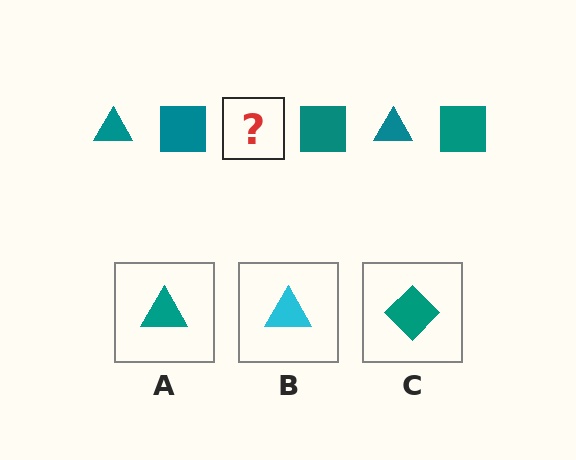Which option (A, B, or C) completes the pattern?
A.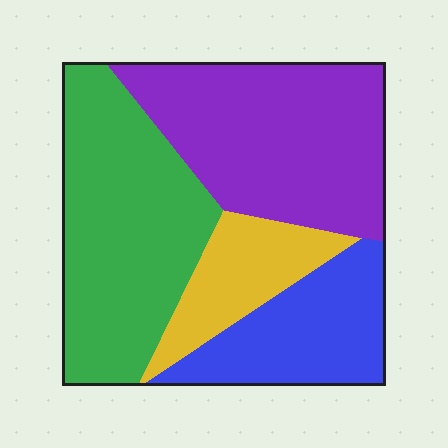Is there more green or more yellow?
Green.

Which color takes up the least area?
Yellow, at roughly 15%.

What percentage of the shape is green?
Green covers 34% of the shape.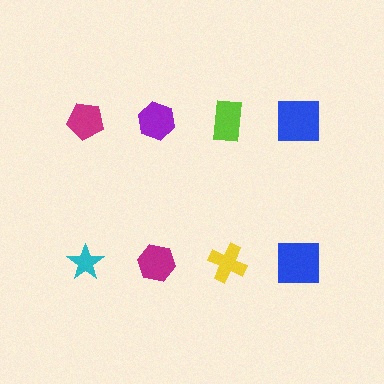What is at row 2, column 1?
A cyan star.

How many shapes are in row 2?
4 shapes.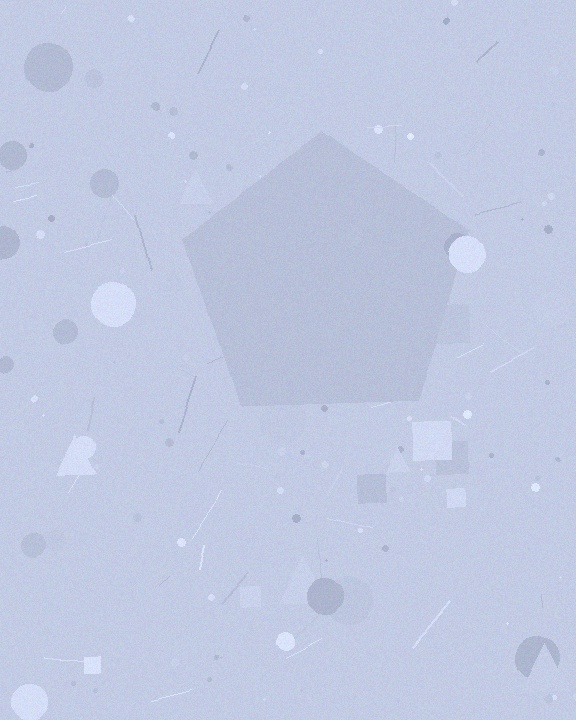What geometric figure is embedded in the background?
A pentagon is embedded in the background.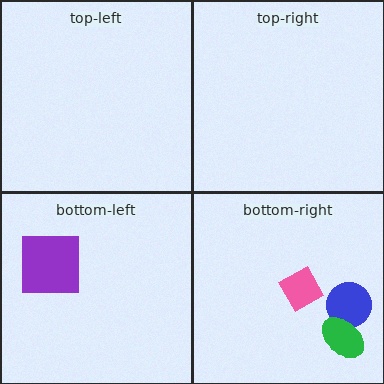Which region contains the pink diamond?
The bottom-right region.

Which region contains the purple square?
The bottom-left region.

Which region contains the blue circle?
The bottom-right region.